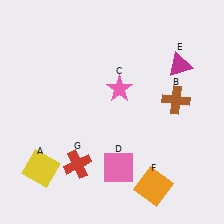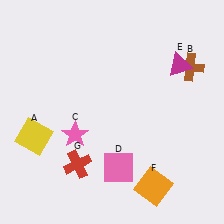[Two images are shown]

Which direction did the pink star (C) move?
The pink star (C) moved down.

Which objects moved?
The objects that moved are: the yellow square (A), the brown cross (B), the pink star (C).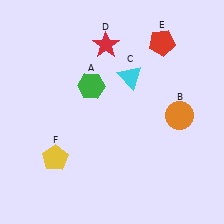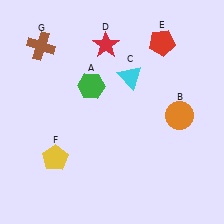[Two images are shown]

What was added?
A brown cross (G) was added in Image 2.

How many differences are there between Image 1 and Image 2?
There is 1 difference between the two images.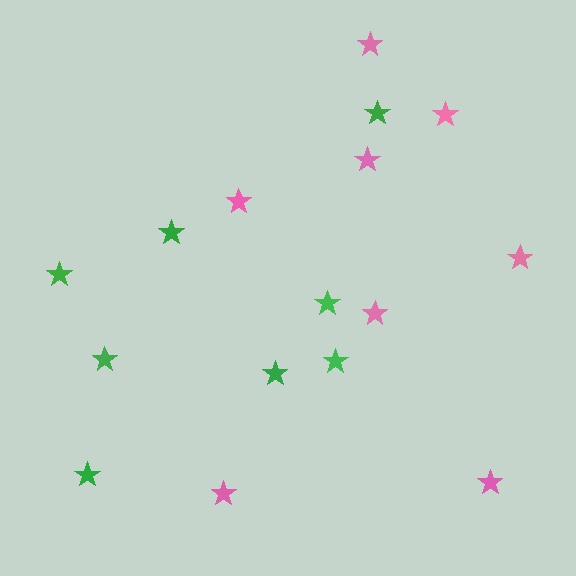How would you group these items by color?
There are 2 groups: one group of green stars (8) and one group of pink stars (8).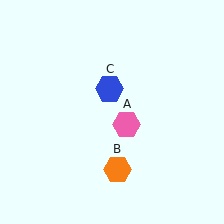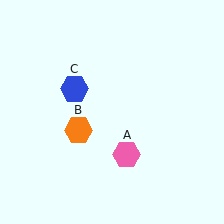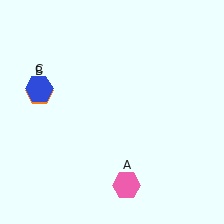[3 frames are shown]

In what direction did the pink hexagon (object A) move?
The pink hexagon (object A) moved down.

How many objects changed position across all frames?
3 objects changed position: pink hexagon (object A), orange hexagon (object B), blue hexagon (object C).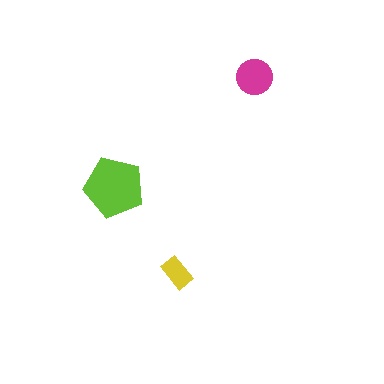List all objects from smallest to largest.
The yellow rectangle, the magenta circle, the lime pentagon.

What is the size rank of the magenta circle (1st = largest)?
2nd.